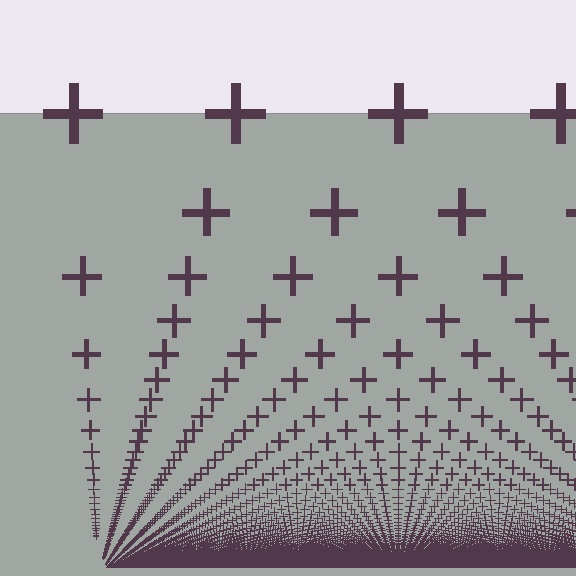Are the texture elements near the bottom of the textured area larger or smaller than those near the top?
Smaller. The gradient is inverted — elements near the bottom are smaller and denser.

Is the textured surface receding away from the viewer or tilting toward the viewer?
The surface appears to tilt toward the viewer. Texture elements get larger and sparser toward the top.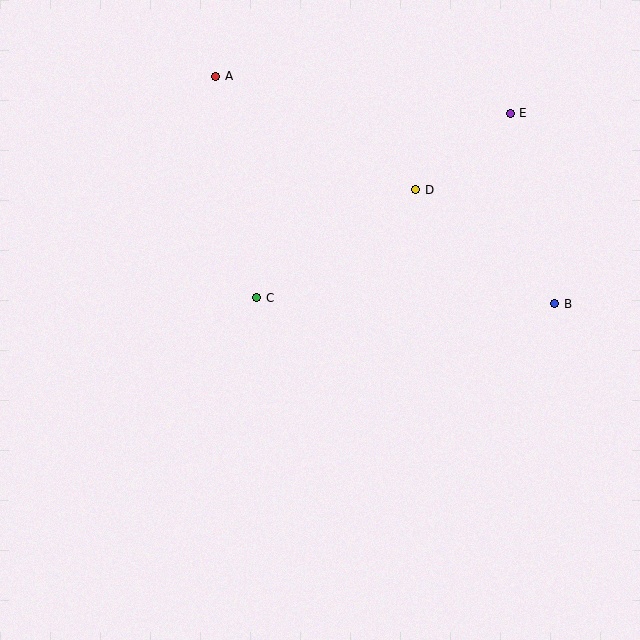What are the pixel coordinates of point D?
Point D is at (416, 190).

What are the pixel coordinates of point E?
Point E is at (510, 113).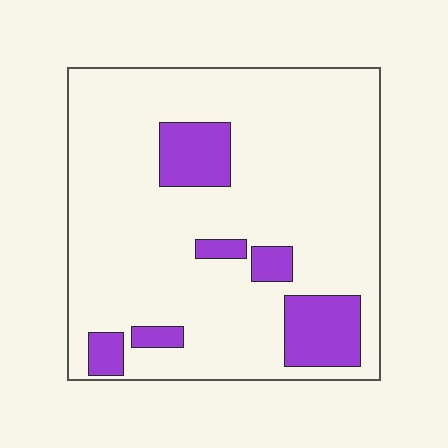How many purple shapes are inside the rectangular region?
6.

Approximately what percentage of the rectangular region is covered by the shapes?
Approximately 15%.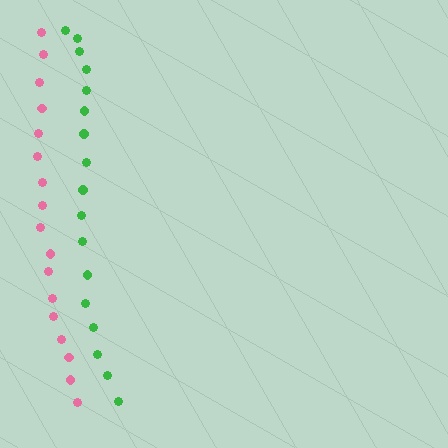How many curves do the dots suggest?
There are 2 distinct paths.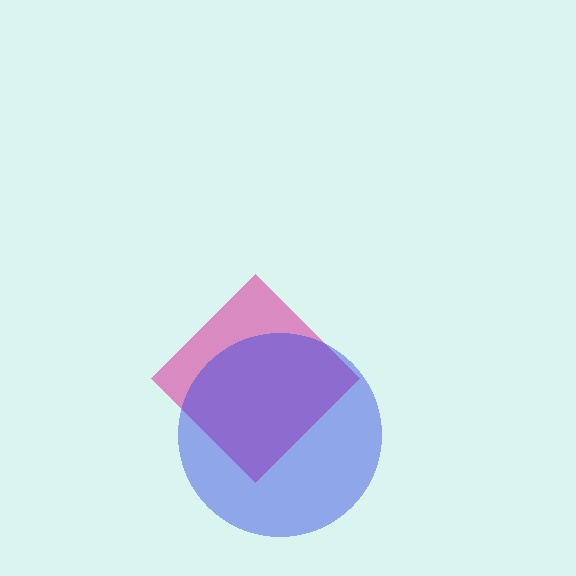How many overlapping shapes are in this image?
There are 2 overlapping shapes in the image.